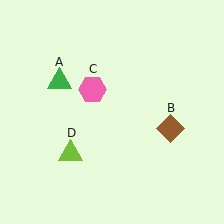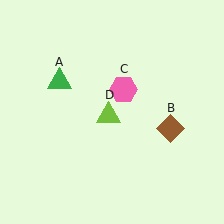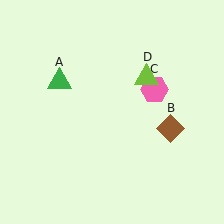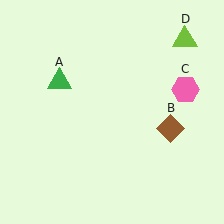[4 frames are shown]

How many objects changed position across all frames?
2 objects changed position: pink hexagon (object C), lime triangle (object D).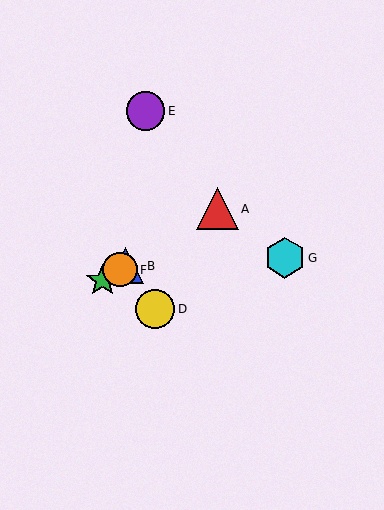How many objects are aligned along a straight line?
4 objects (A, B, C, F) are aligned along a straight line.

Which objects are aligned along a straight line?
Objects A, B, C, F are aligned along a straight line.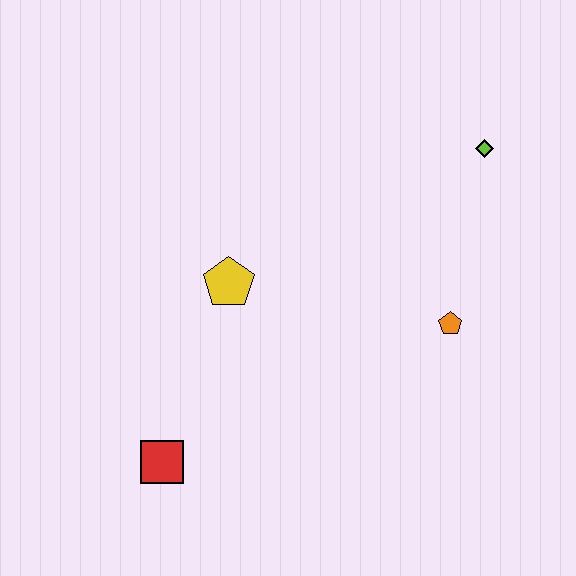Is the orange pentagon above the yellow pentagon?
No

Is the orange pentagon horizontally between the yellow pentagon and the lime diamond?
Yes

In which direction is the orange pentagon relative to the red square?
The orange pentagon is to the right of the red square.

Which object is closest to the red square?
The yellow pentagon is closest to the red square.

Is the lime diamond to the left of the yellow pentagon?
No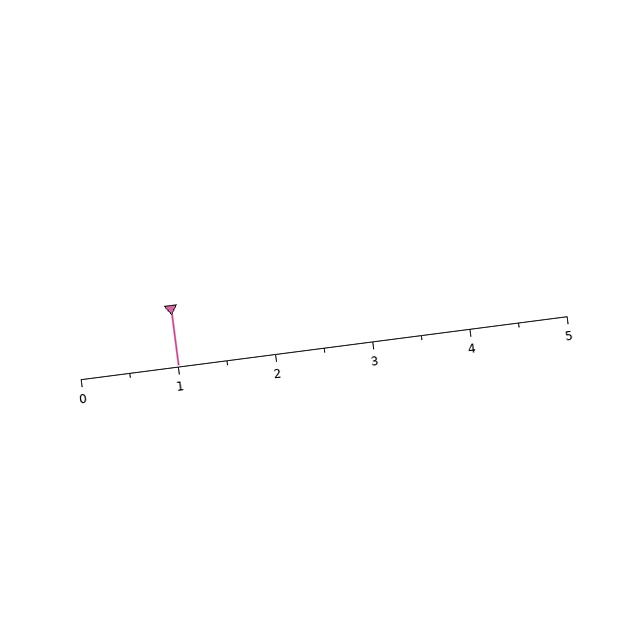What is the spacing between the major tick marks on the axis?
The major ticks are spaced 1 apart.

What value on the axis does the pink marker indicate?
The marker indicates approximately 1.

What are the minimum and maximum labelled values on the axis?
The axis runs from 0 to 5.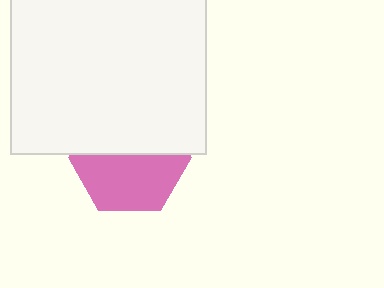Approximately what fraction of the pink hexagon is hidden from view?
Roughly 48% of the pink hexagon is hidden behind the white rectangle.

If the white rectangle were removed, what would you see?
You would see the complete pink hexagon.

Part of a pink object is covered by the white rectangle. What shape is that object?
It is a hexagon.